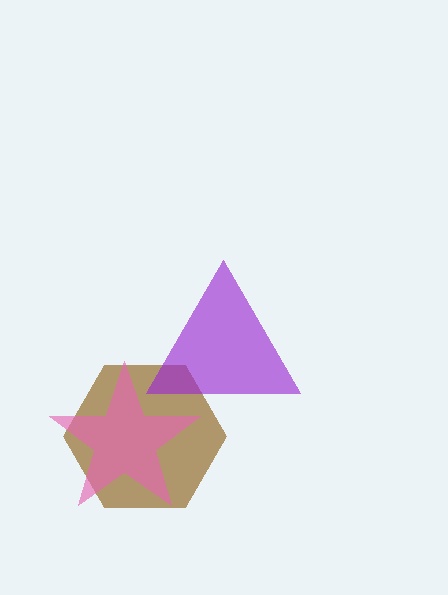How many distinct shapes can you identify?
There are 3 distinct shapes: a brown hexagon, a purple triangle, a pink star.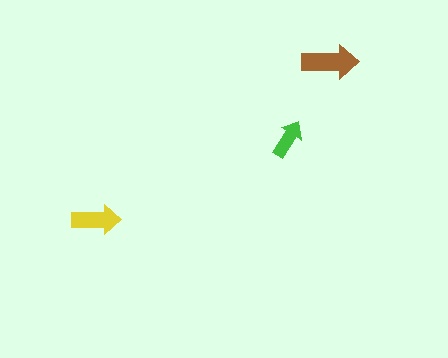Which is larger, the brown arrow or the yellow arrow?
The brown one.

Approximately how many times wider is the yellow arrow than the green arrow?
About 1.5 times wider.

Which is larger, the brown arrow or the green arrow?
The brown one.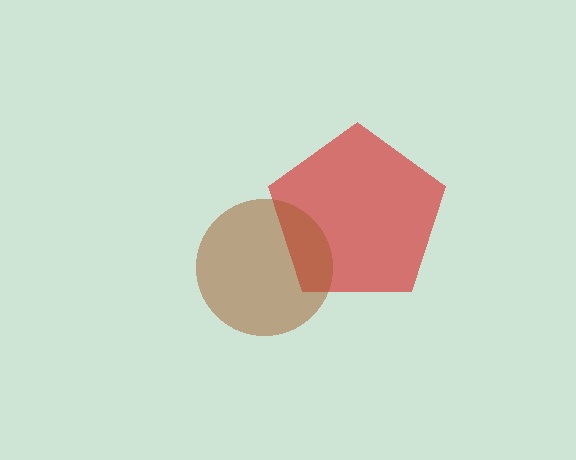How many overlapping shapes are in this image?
There are 2 overlapping shapes in the image.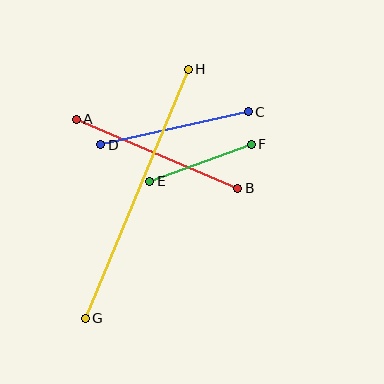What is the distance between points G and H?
The distance is approximately 270 pixels.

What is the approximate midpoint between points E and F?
The midpoint is at approximately (201, 163) pixels.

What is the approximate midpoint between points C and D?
The midpoint is at approximately (175, 128) pixels.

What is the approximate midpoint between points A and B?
The midpoint is at approximately (157, 154) pixels.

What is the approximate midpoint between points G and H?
The midpoint is at approximately (137, 194) pixels.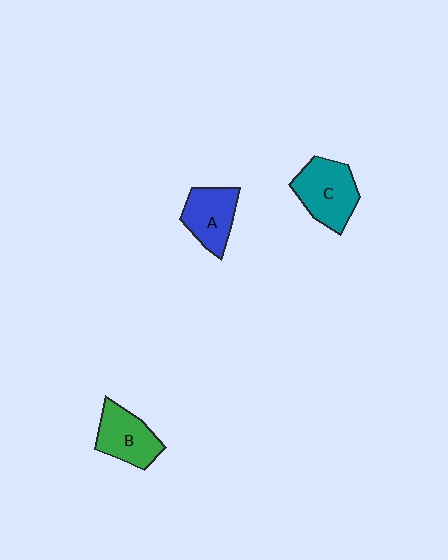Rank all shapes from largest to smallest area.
From largest to smallest: C (teal), B (green), A (blue).